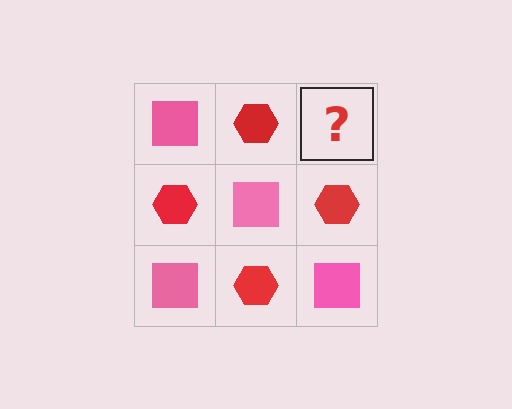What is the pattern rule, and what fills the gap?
The rule is that it alternates pink square and red hexagon in a checkerboard pattern. The gap should be filled with a pink square.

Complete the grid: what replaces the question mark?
The question mark should be replaced with a pink square.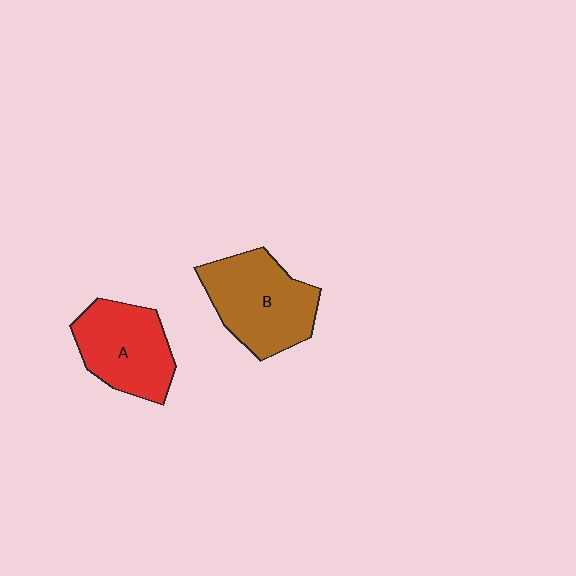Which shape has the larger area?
Shape B (brown).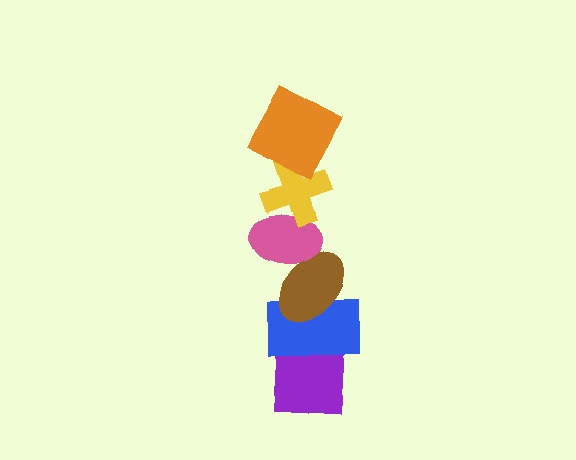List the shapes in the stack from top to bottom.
From top to bottom: the orange square, the yellow cross, the pink ellipse, the brown ellipse, the blue rectangle, the purple square.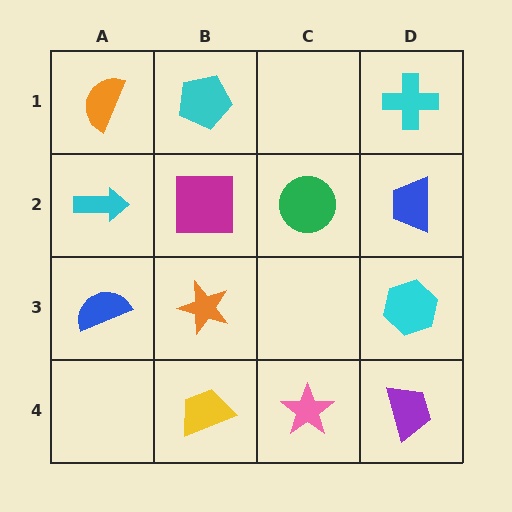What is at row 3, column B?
An orange star.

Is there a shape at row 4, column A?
No, that cell is empty.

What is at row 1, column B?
A cyan pentagon.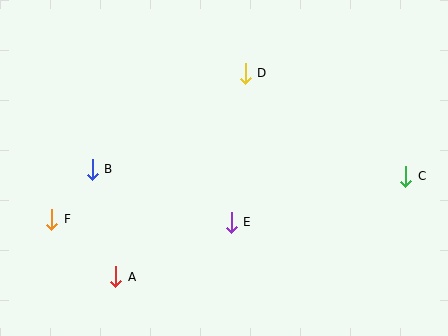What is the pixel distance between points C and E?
The distance between C and E is 180 pixels.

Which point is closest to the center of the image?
Point E at (231, 222) is closest to the center.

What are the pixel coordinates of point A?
Point A is at (116, 277).